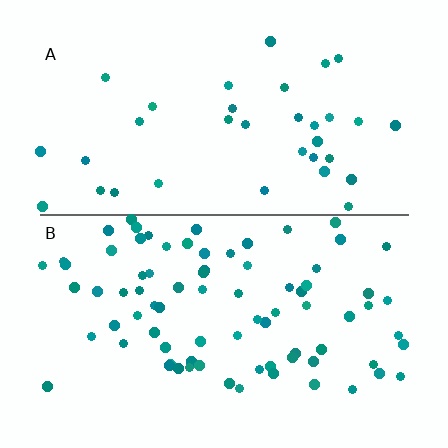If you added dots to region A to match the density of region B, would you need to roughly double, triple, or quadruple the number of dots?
Approximately double.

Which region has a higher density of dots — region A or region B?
B (the bottom).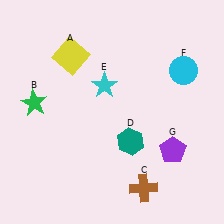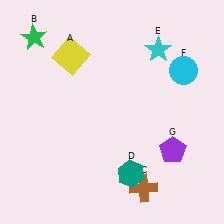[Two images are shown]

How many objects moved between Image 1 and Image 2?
3 objects moved between the two images.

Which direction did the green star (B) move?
The green star (B) moved up.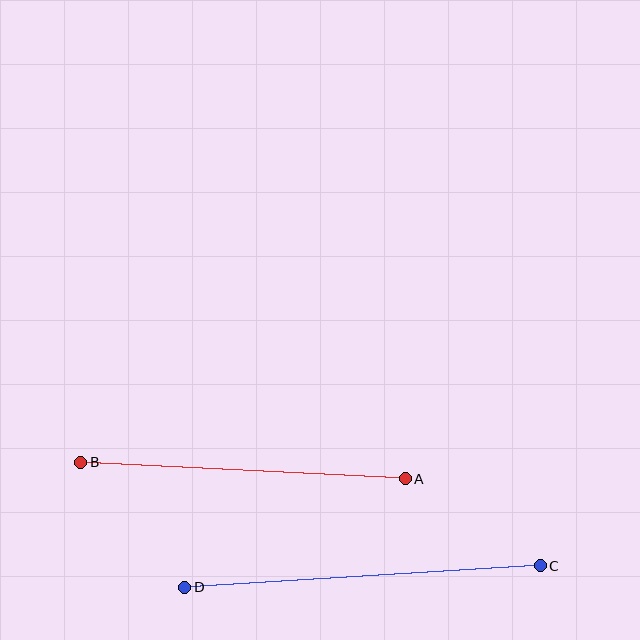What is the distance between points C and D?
The distance is approximately 356 pixels.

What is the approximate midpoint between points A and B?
The midpoint is at approximately (243, 471) pixels.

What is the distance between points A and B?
The distance is approximately 325 pixels.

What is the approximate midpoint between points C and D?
The midpoint is at approximately (362, 576) pixels.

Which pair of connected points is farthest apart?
Points C and D are farthest apart.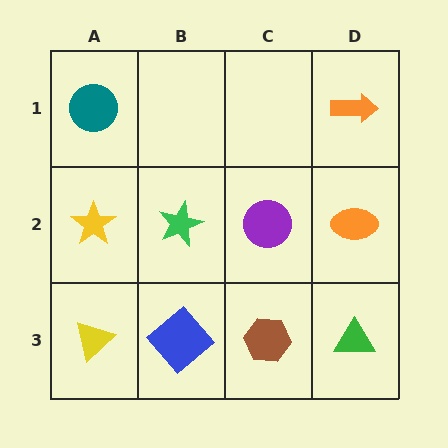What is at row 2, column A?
A yellow star.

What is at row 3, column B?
A blue diamond.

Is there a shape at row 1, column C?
No, that cell is empty.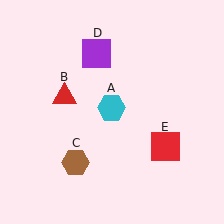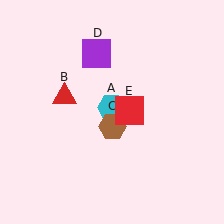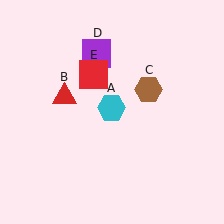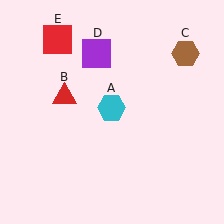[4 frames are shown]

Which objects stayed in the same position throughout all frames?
Cyan hexagon (object A) and red triangle (object B) and purple square (object D) remained stationary.